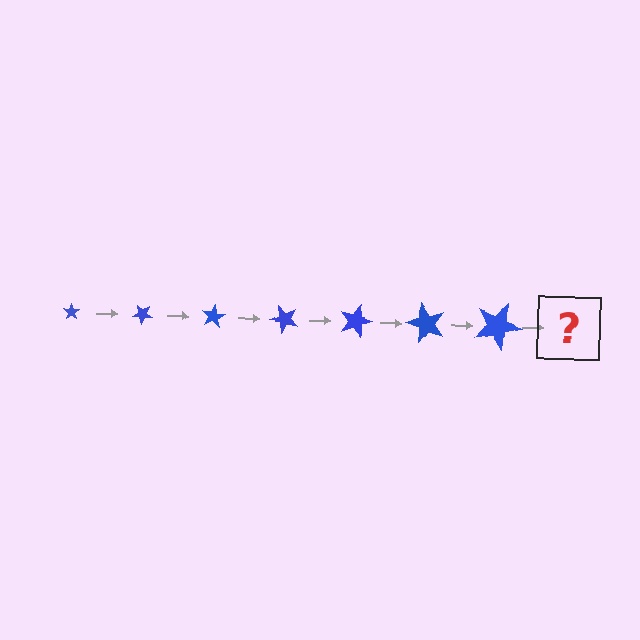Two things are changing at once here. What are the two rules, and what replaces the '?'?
The two rules are that the star grows larger each step and it rotates 40 degrees each step. The '?' should be a star, larger than the previous one and rotated 280 degrees from the start.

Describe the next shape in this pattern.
It should be a star, larger than the previous one and rotated 280 degrees from the start.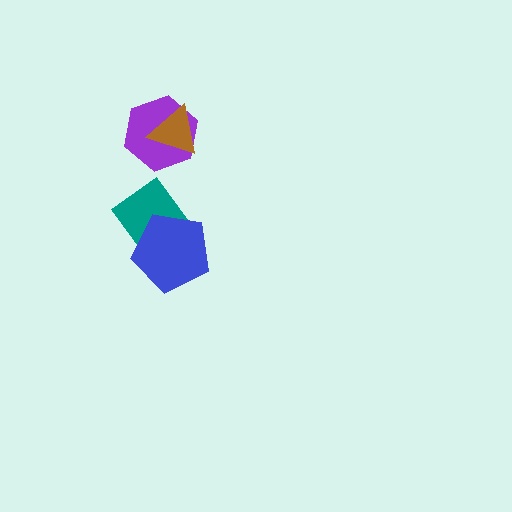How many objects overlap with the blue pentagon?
1 object overlaps with the blue pentagon.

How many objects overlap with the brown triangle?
1 object overlaps with the brown triangle.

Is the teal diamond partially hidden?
Yes, it is partially covered by another shape.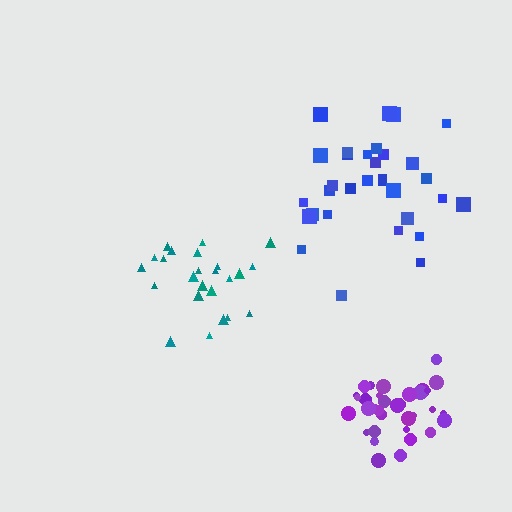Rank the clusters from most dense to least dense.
purple, teal, blue.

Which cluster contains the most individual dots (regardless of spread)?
Purple (34).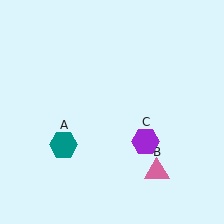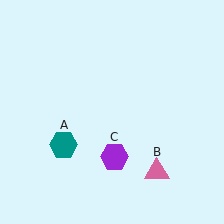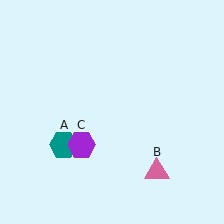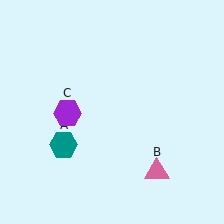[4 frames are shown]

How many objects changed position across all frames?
1 object changed position: purple hexagon (object C).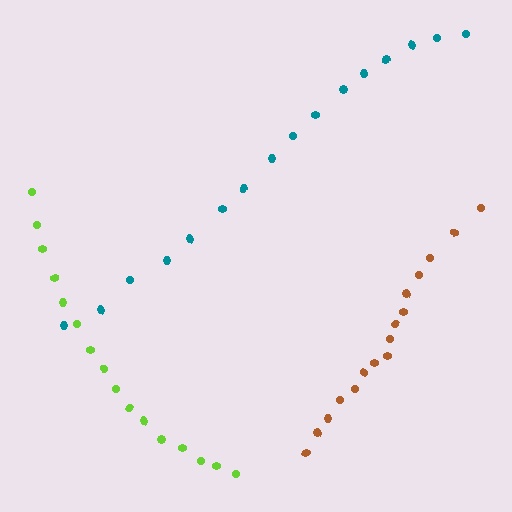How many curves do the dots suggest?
There are 3 distinct paths.